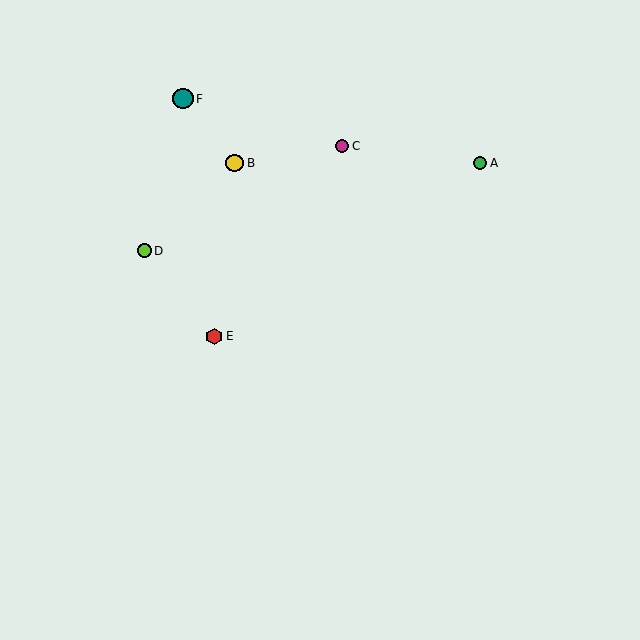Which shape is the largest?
The teal circle (labeled F) is the largest.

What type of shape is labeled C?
Shape C is a magenta circle.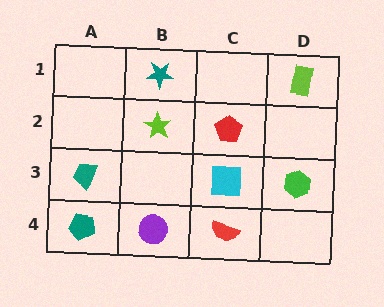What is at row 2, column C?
A red pentagon.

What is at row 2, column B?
A lime star.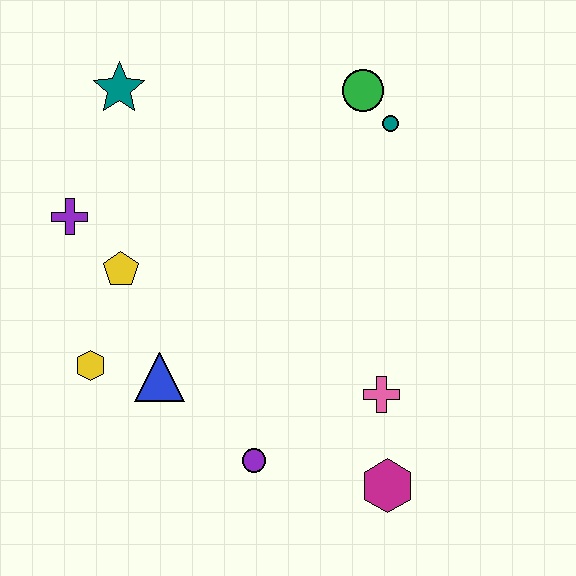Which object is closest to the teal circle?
The green circle is closest to the teal circle.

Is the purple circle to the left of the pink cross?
Yes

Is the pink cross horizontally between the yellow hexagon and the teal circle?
Yes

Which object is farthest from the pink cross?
The teal star is farthest from the pink cross.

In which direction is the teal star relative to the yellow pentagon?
The teal star is above the yellow pentagon.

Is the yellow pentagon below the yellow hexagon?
No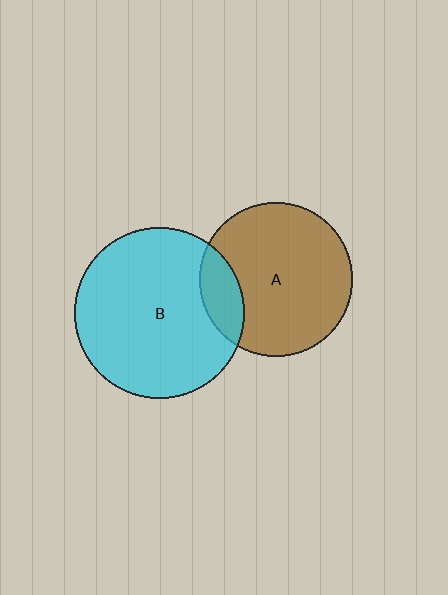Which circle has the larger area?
Circle B (cyan).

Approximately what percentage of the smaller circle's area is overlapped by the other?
Approximately 15%.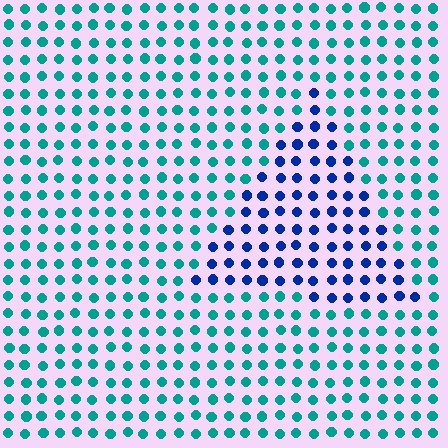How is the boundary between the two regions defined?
The boundary is defined purely by a slight shift in hue (about 50 degrees). Spacing, size, and orientation are identical on both sides.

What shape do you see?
I see a triangle.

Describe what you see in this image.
The image is filled with small teal elements in a uniform arrangement. A triangle-shaped region is visible where the elements are tinted to a slightly different hue, forming a subtle color boundary.